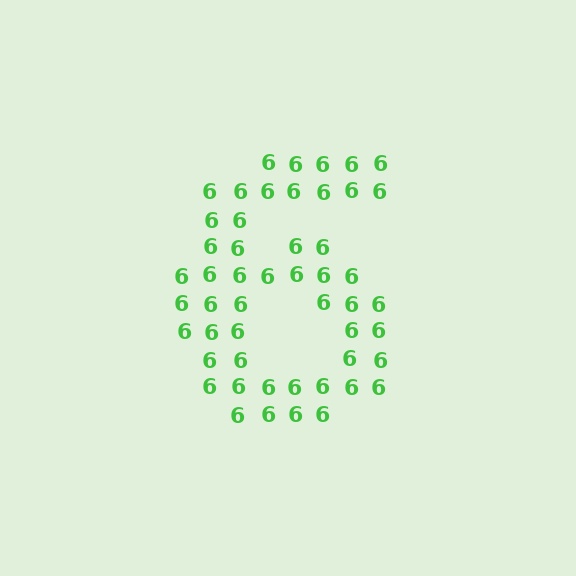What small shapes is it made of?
It is made of small digit 6's.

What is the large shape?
The large shape is the digit 6.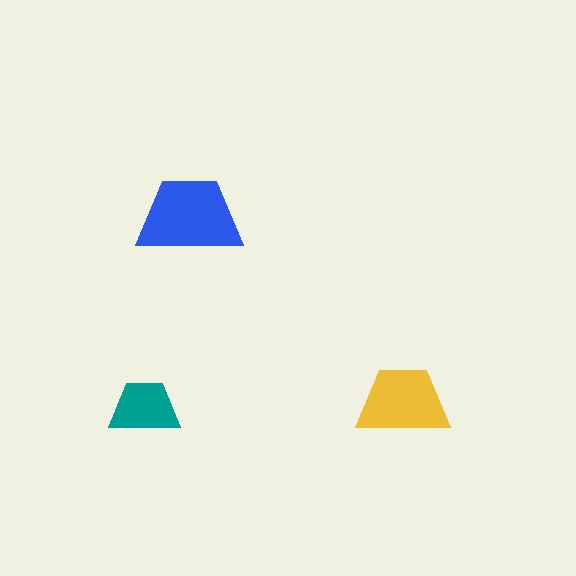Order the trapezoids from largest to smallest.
the blue one, the yellow one, the teal one.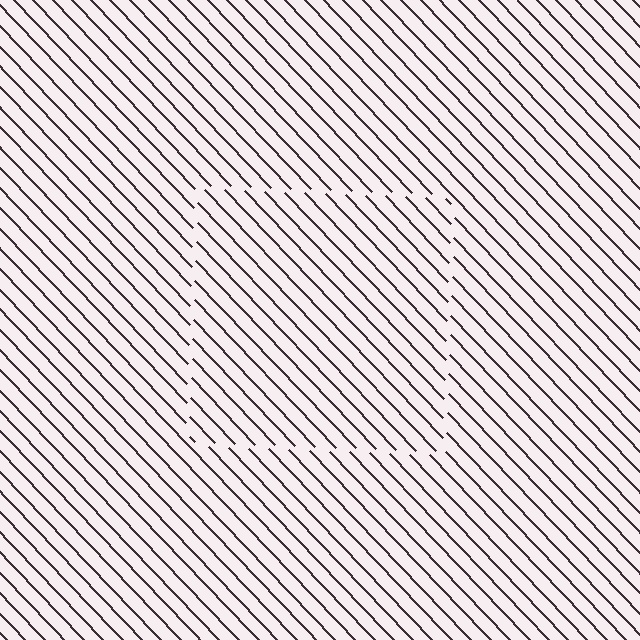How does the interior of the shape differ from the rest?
The interior of the shape contains the same grating, shifted by half a period — the contour is defined by the phase discontinuity where line-ends from the inner and outer gratings abut.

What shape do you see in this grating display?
An illusory square. The interior of the shape contains the same grating, shifted by half a period — the contour is defined by the phase discontinuity where line-ends from the inner and outer gratings abut.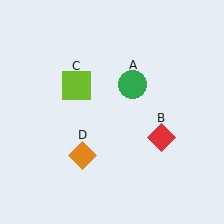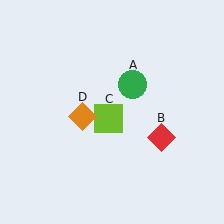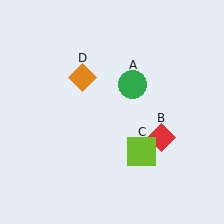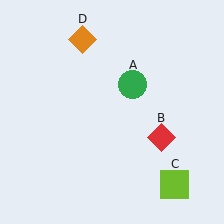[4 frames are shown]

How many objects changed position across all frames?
2 objects changed position: lime square (object C), orange diamond (object D).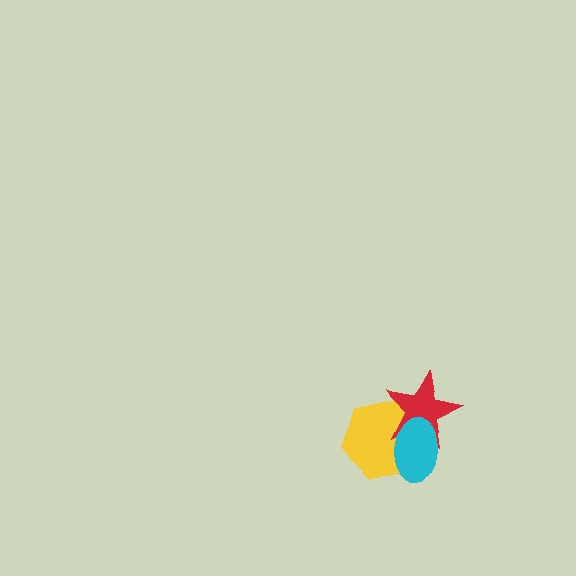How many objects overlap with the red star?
2 objects overlap with the red star.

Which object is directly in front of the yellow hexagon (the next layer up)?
The red star is directly in front of the yellow hexagon.